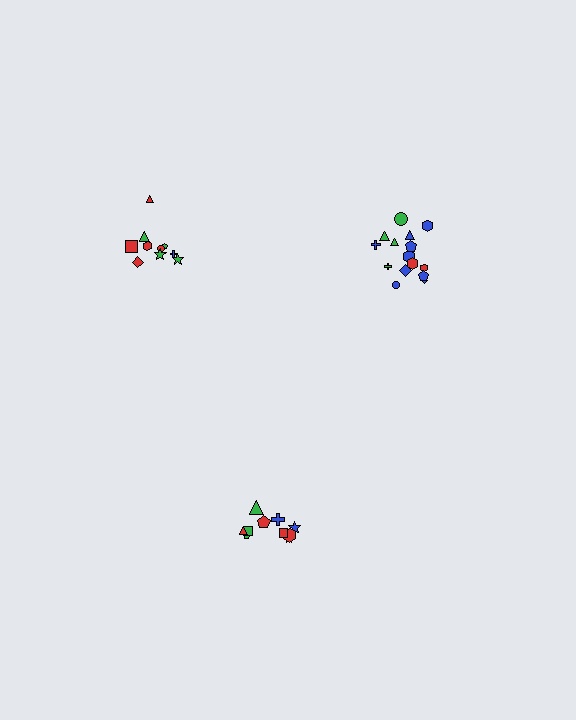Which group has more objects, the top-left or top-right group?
The top-right group.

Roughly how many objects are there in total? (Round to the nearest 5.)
Roughly 35 objects in total.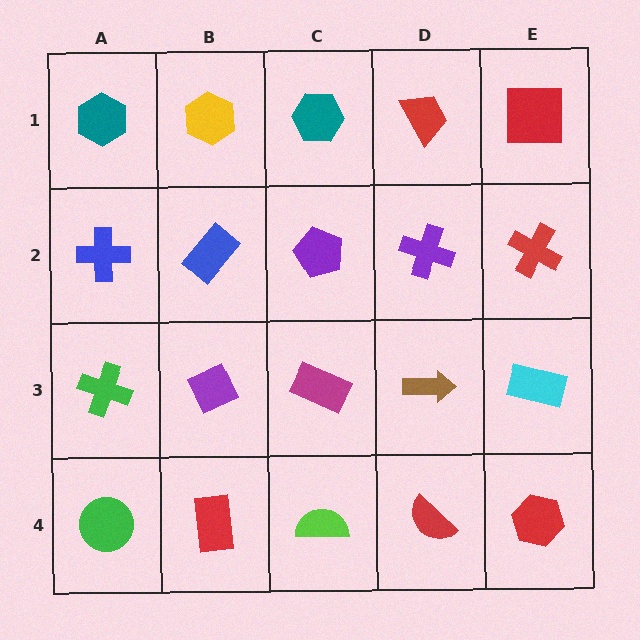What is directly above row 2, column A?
A teal hexagon.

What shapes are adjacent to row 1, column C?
A purple pentagon (row 2, column C), a yellow hexagon (row 1, column B), a red trapezoid (row 1, column D).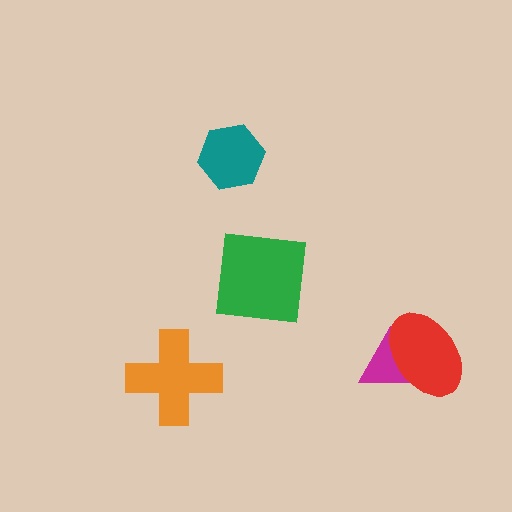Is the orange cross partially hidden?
No, no other shape covers it.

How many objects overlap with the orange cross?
0 objects overlap with the orange cross.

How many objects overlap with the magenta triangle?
1 object overlaps with the magenta triangle.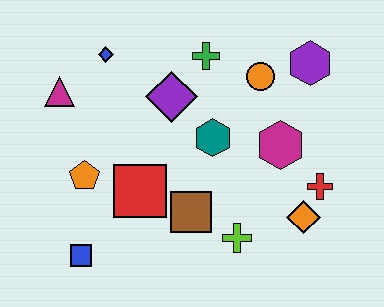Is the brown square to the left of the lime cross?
Yes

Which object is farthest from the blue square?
The purple hexagon is farthest from the blue square.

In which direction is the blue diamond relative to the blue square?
The blue diamond is above the blue square.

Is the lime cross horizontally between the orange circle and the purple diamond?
Yes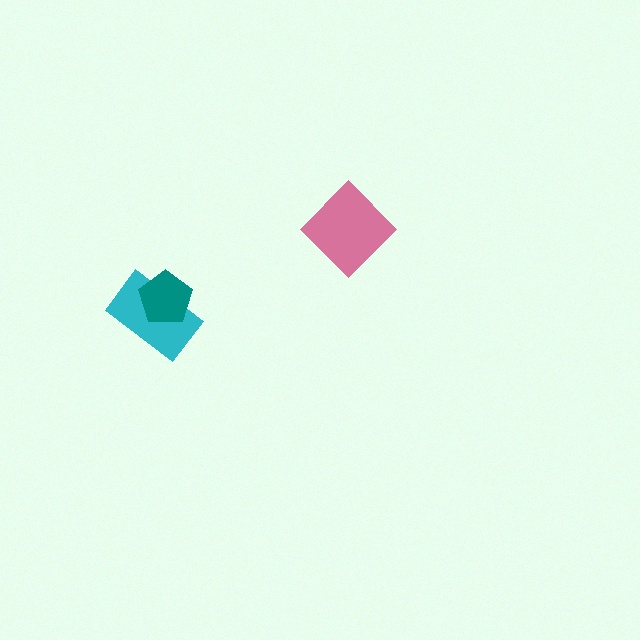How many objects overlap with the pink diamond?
0 objects overlap with the pink diamond.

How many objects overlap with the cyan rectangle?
1 object overlaps with the cyan rectangle.